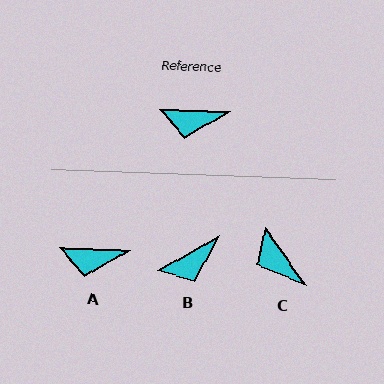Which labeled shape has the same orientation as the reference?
A.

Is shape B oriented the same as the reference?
No, it is off by about 32 degrees.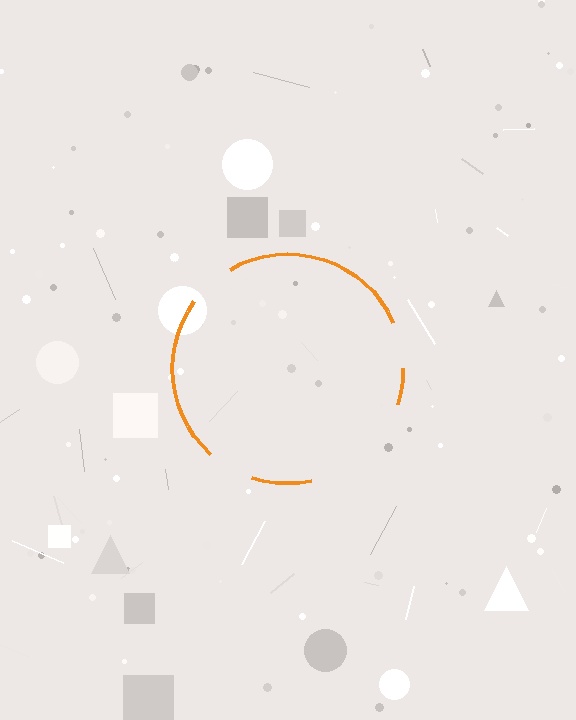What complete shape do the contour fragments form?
The contour fragments form a circle.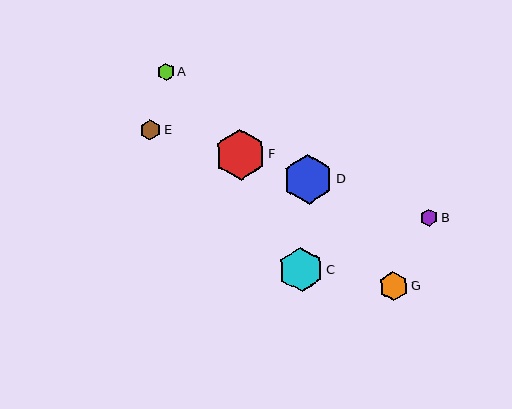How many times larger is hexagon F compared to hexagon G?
Hexagon F is approximately 1.7 times the size of hexagon G.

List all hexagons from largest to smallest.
From largest to smallest: F, D, C, G, E, B, A.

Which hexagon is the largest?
Hexagon F is the largest with a size of approximately 50 pixels.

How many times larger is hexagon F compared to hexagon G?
Hexagon F is approximately 1.7 times the size of hexagon G.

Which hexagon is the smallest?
Hexagon A is the smallest with a size of approximately 17 pixels.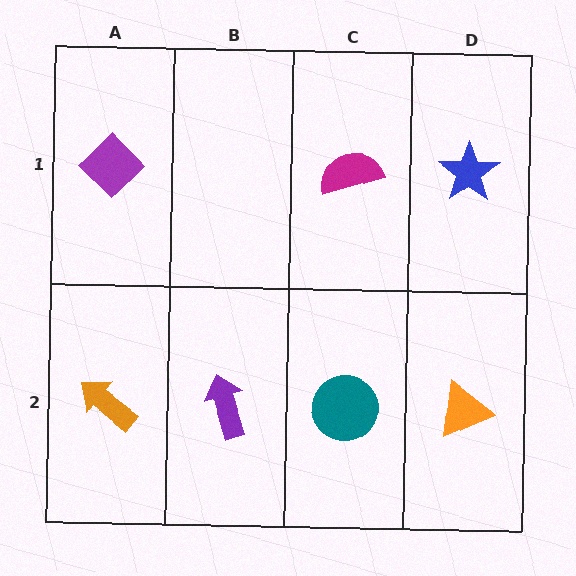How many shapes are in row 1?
3 shapes.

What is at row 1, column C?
A magenta semicircle.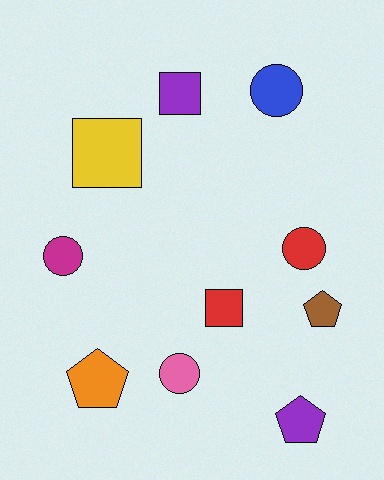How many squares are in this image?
There are 3 squares.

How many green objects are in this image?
There are no green objects.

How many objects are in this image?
There are 10 objects.